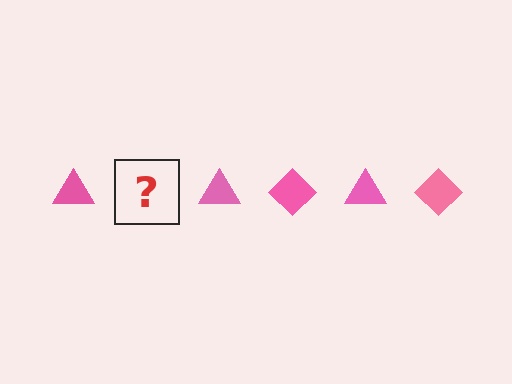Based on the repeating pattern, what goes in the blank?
The blank should be a pink diamond.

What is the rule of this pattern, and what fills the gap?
The rule is that the pattern cycles through triangle, diamond shapes in pink. The gap should be filled with a pink diamond.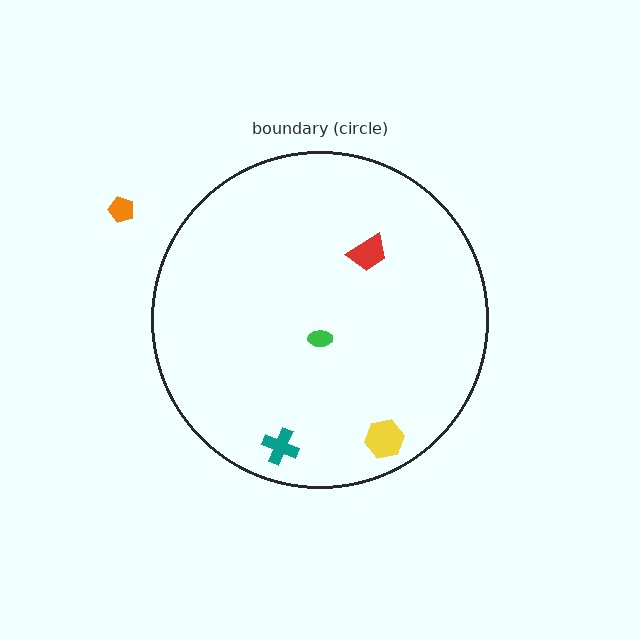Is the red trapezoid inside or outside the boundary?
Inside.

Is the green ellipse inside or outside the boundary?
Inside.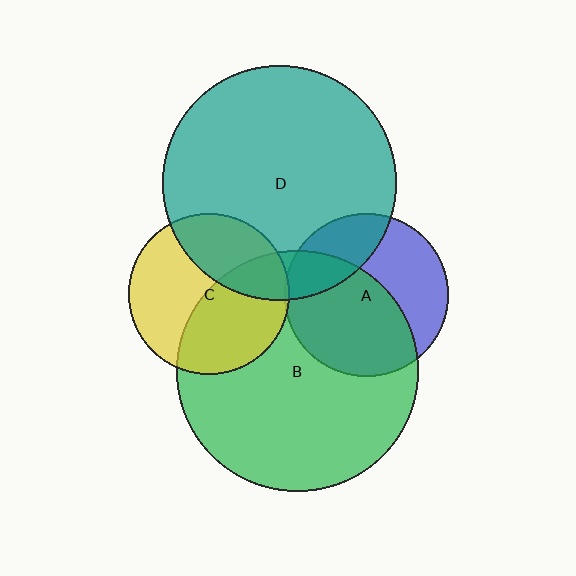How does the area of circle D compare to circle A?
Approximately 2.1 times.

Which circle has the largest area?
Circle B (green).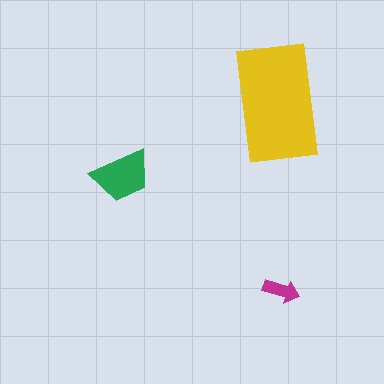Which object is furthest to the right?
The magenta arrow is rightmost.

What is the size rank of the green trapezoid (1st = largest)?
2nd.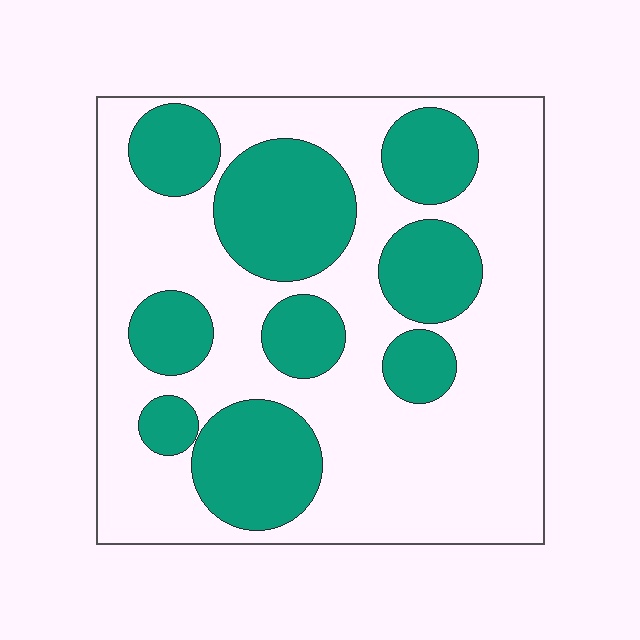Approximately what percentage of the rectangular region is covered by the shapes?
Approximately 35%.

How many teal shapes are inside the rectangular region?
9.